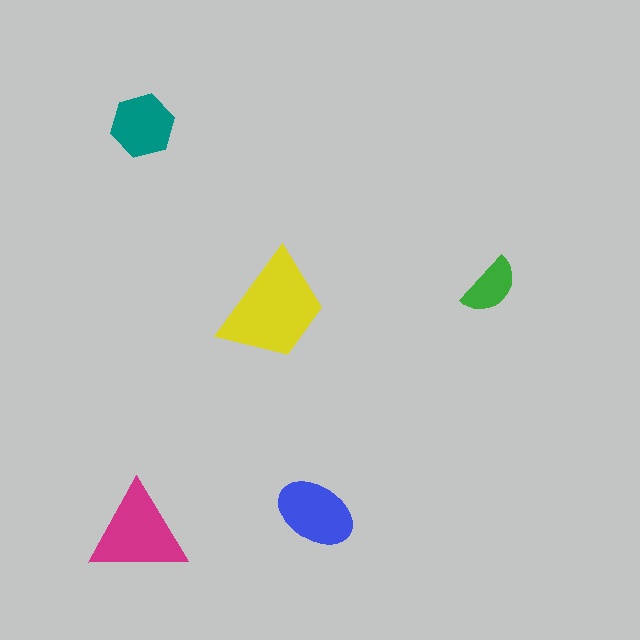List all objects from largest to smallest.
The yellow trapezoid, the magenta triangle, the blue ellipse, the teal hexagon, the green semicircle.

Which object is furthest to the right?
The green semicircle is rightmost.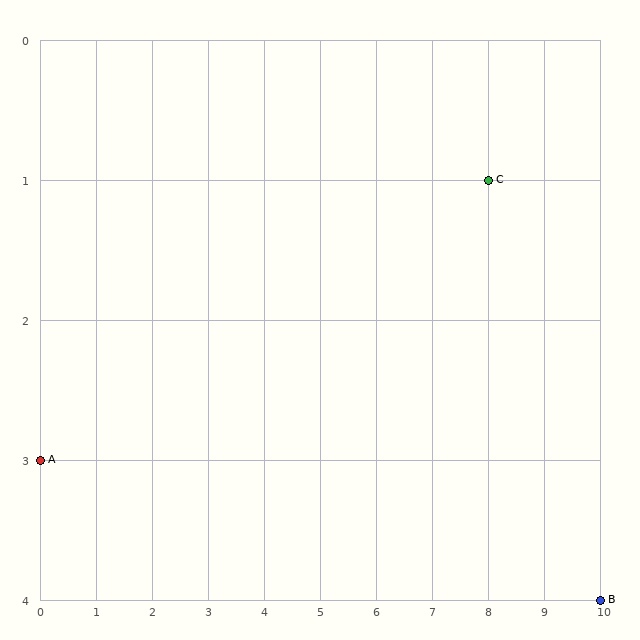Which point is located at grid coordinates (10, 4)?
Point B is at (10, 4).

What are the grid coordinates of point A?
Point A is at grid coordinates (0, 3).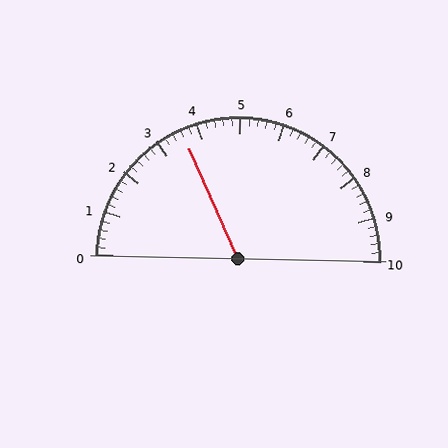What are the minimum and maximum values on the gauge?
The gauge ranges from 0 to 10.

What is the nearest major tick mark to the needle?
The nearest major tick mark is 4.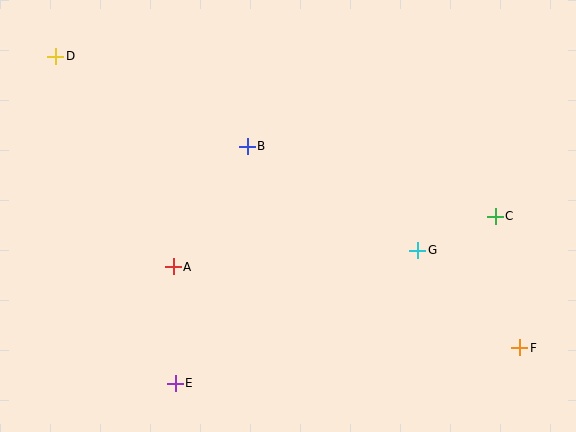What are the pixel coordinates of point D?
Point D is at (56, 56).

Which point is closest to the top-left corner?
Point D is closest to the top-left corner.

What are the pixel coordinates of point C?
Point C is at (495, 216).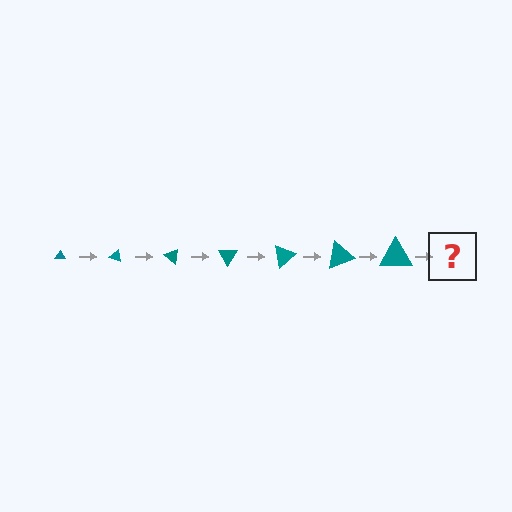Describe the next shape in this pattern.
It should be a triangle, larger than the previous one and rotated 140 degrees from the start.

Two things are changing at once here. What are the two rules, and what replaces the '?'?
The two rules are that the triangle grows larger each step and it rotates 20 degrees each step. The '?' should be a triangle, larger than the previous one and rotated 140 degrees from the start.